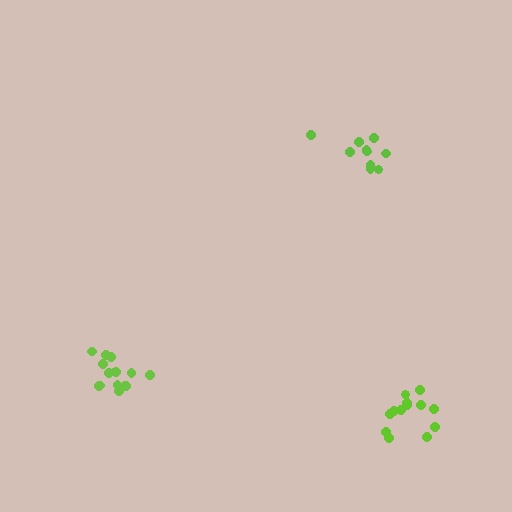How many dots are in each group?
Group 1: 15 dots, Group 2: 13 dots, Group 3: 10 dots (38 total).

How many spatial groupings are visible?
There are 3 spatial groupings.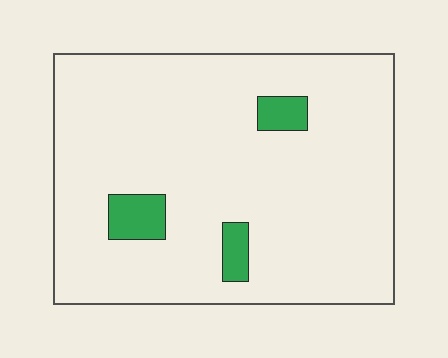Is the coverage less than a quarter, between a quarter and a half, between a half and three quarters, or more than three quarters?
Less than a quarter.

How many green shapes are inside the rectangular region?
3.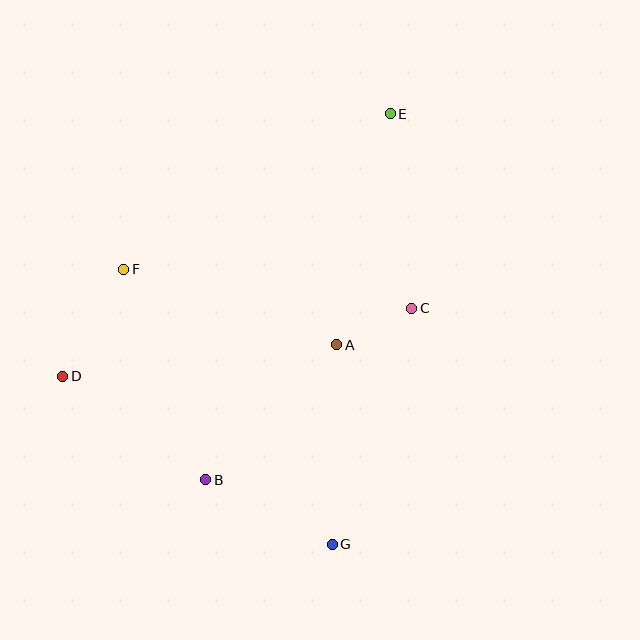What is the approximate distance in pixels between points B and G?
The distance between B and G is approximately 142 pixels.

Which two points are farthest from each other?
Points E and G are farthest from each other.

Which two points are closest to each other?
Points A and C are closest to each other.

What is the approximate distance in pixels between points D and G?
The distance between D and G is approximately 318 pixels.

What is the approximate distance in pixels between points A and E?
The distance between A and E is approximately 237 pixels.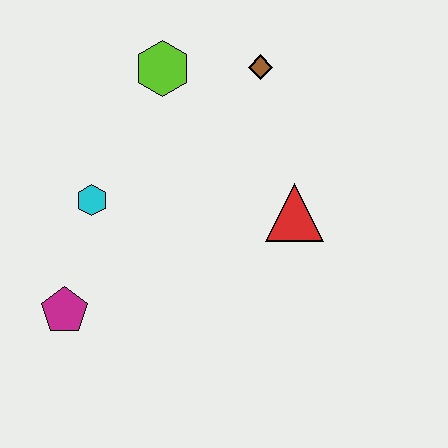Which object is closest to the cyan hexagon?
The magenta pentagon is closest to the cyan hexagon.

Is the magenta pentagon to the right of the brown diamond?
No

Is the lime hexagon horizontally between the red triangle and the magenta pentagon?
Yes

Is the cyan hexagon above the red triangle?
Yes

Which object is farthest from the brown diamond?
The magenta pentagon is farthest from the brown diamond.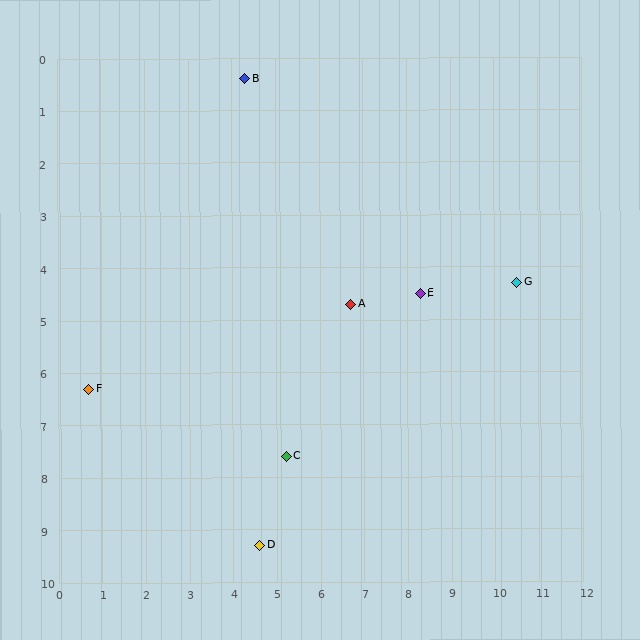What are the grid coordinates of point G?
Point G is at approximately (10.5, 4.3).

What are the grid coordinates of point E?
Point E is at approximately (8.3, 4.5).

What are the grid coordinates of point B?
Point B is at approximately (4.3, 0.4).